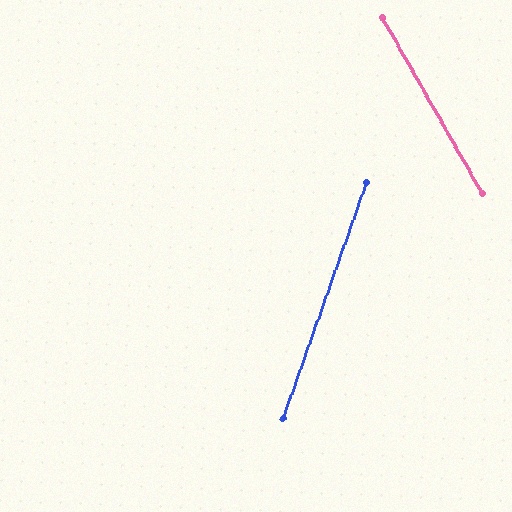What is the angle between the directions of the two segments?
Approximately 49 degrees.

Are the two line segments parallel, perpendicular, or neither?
Neither parallel nor perpendicular — they differ by about 49°.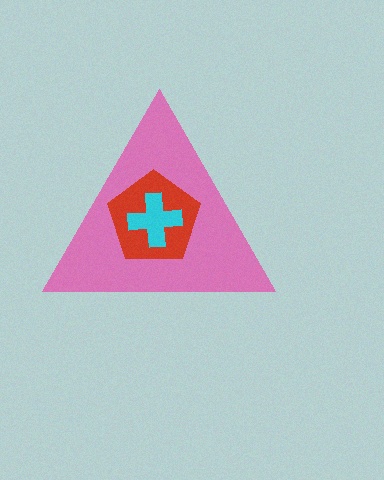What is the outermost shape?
The pink triangle.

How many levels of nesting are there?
3.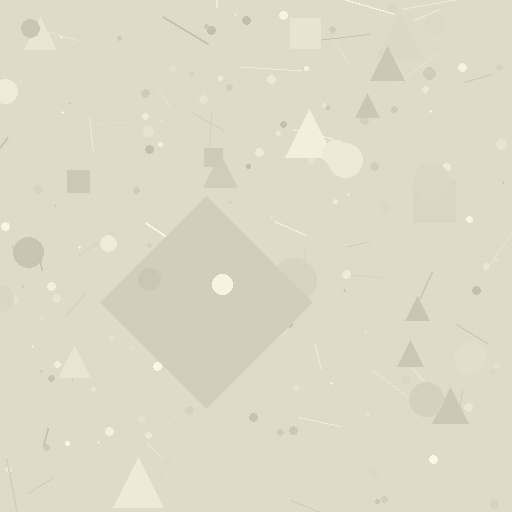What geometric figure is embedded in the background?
A diamond is embedded in the background.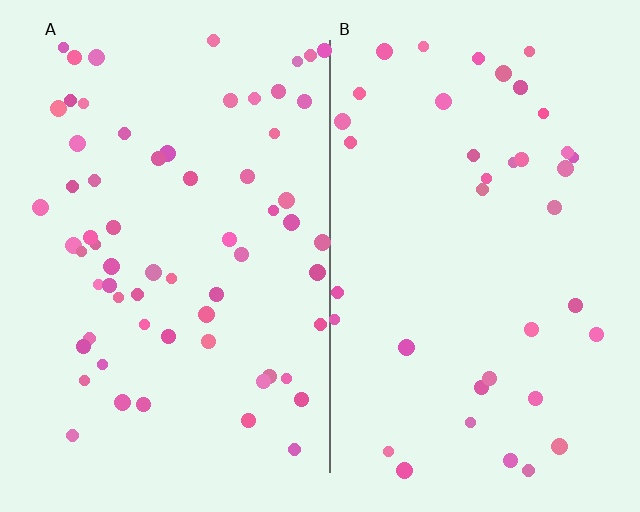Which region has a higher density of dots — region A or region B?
A (the left).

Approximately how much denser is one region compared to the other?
Approximately 1.7× — region A over region B.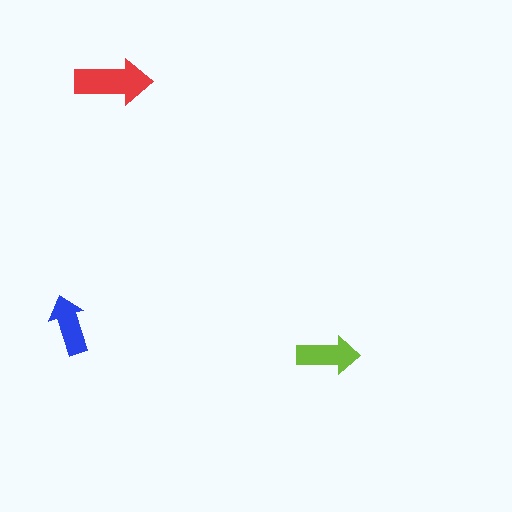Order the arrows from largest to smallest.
the red one, the lime one, the blue one.